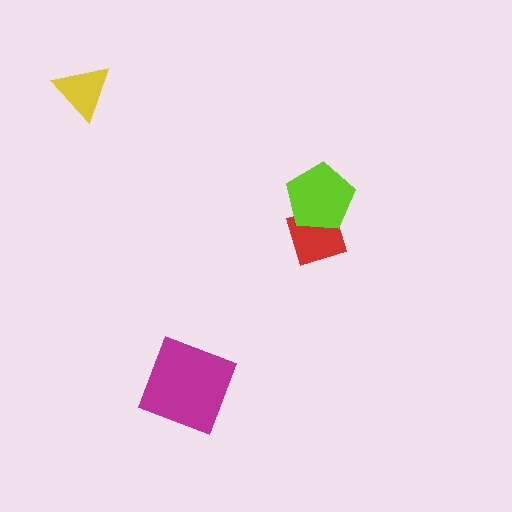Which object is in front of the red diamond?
The lime pentagon is in front of the red diamond.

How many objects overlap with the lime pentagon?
1 object overlaps with the lime pentagon.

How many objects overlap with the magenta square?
0 objects overlap with the magenta square.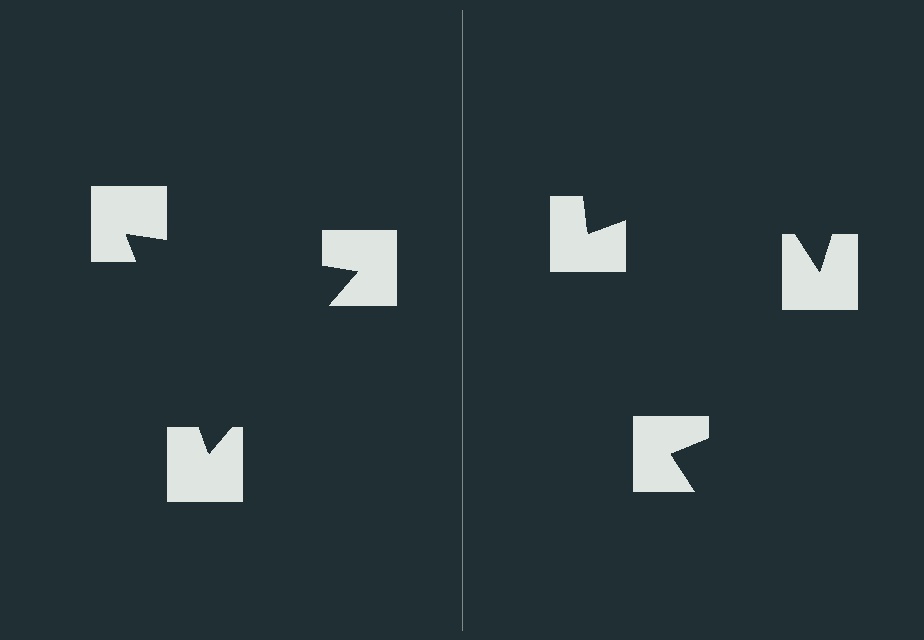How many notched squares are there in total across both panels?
6 — 3 on each side.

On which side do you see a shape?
An illusory triangle appears on the left side. On the right side the wedge cuts are rotated, so no coherent shape forms.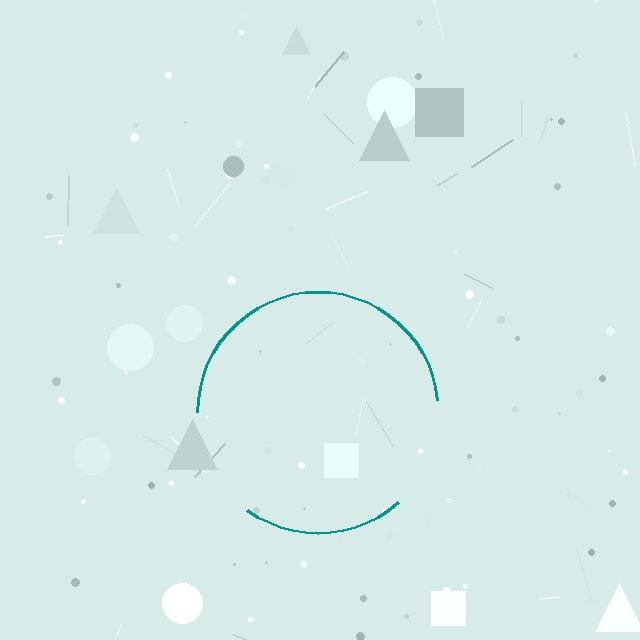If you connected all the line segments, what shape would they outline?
They would outline a circle.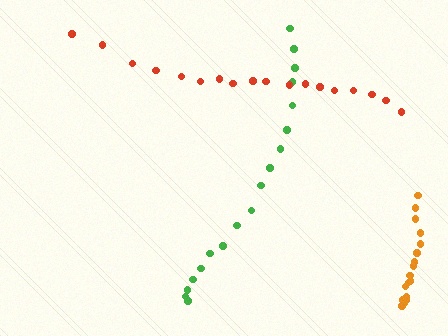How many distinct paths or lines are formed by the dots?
There are 3 distinct paths.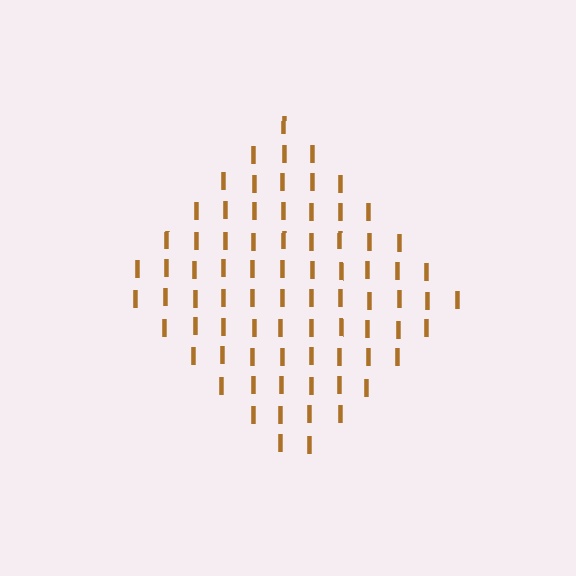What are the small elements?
The small elements are letter I's.